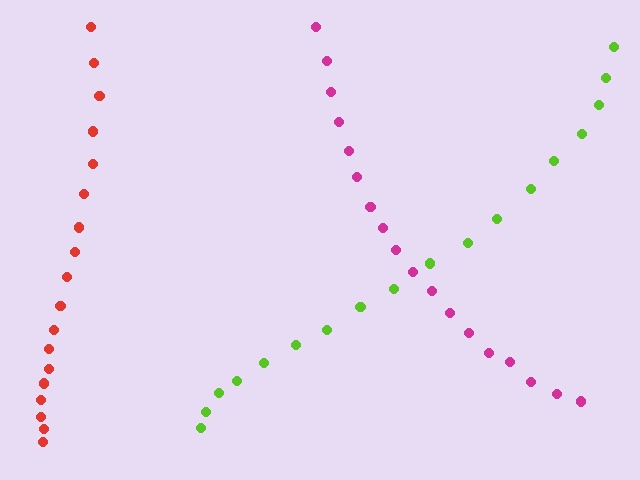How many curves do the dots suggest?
There are 3 distinct paths.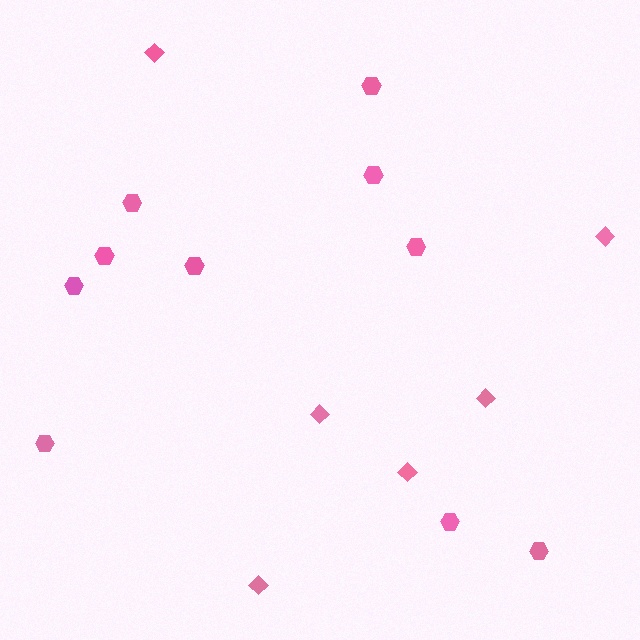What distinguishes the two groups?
There are 2 groups: one group of diamonds (6) and one group of hexagons (10).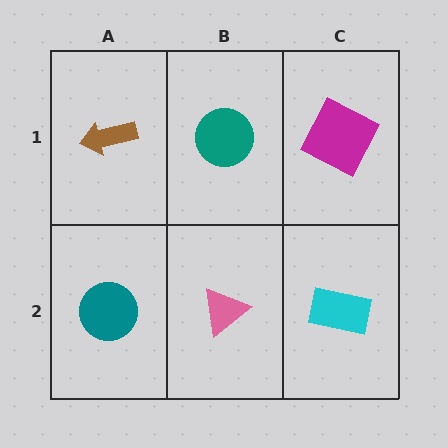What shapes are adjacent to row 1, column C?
A cyan rectangle (row 2, column C), a teal circle (row 1, column B).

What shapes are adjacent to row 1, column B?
A pink triangle (row 2, column B), a brown arrow (row 1, column A), a magenta square (row 1, column C).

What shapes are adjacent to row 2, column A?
A brown arrow (row 1, column A), a pink triangle (row 2, column B).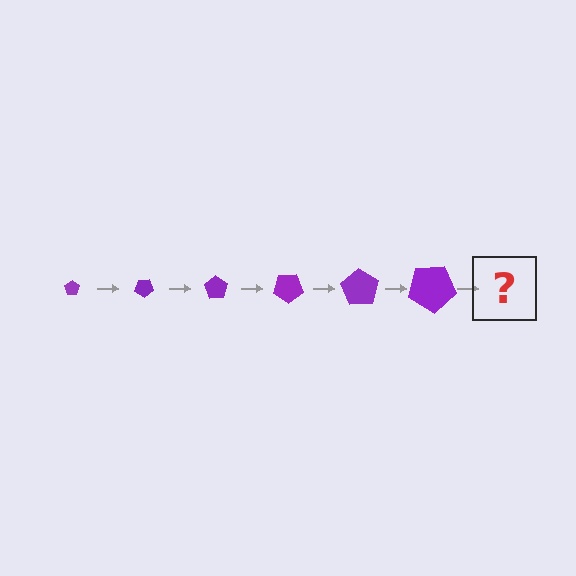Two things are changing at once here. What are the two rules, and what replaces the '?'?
The two rules are that the pentagon grows larger each step and it rotates 35 degrees each step. The '?' should be a pentagon, larger than the previous one and rotated 210 degrees from the start.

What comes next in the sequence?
The next element should be a pentagon, larger than the previous one and rotated 210 degrees from the start.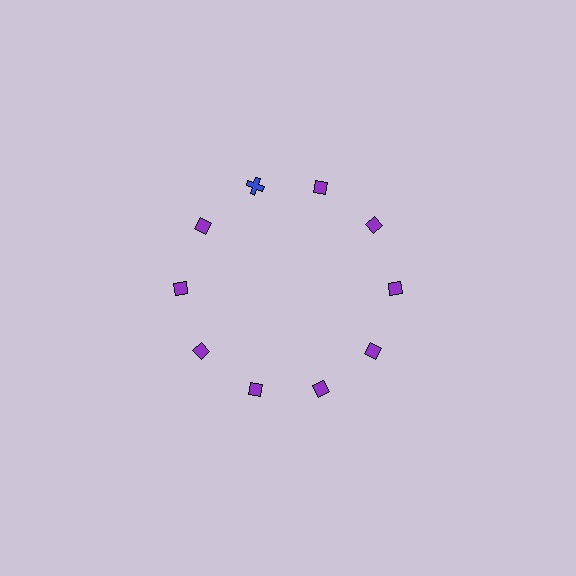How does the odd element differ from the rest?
It differs in both color (blue instead of purple) and shape (cross instead of diamond).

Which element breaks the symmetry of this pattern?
The blue cross at roughly the 11 o'clock position breaks the symmetry. All other shapes are purple diamonds.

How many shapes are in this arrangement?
There are 10 shapes arranged in a ring pattern.